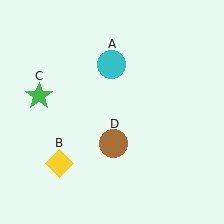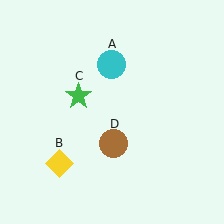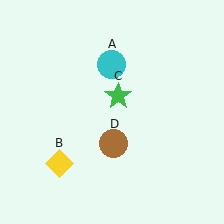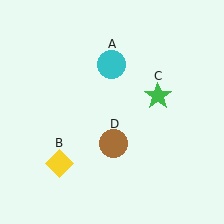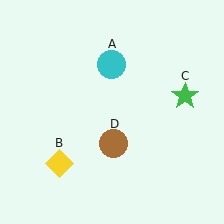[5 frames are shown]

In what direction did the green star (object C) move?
The green star (object C) moved right.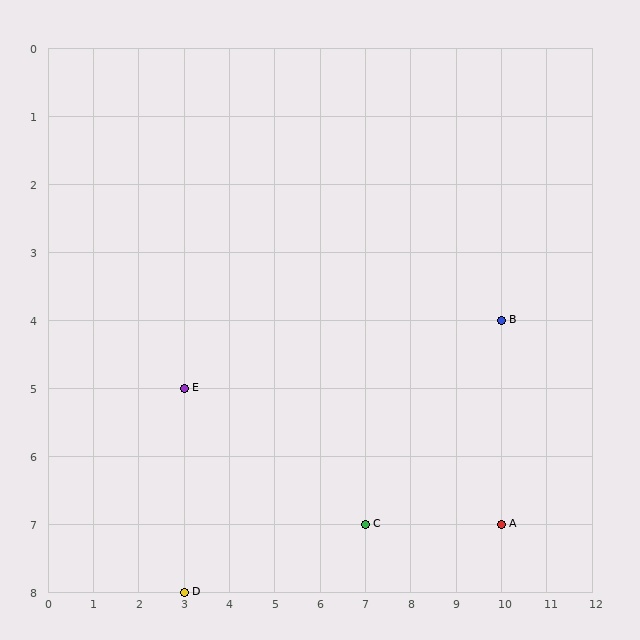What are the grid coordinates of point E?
Point E is at grid coordinates (3, 5).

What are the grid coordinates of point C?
Point C is at grid coordinates (7, 7).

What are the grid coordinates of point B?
Point B is at grid coordinates (10, 4).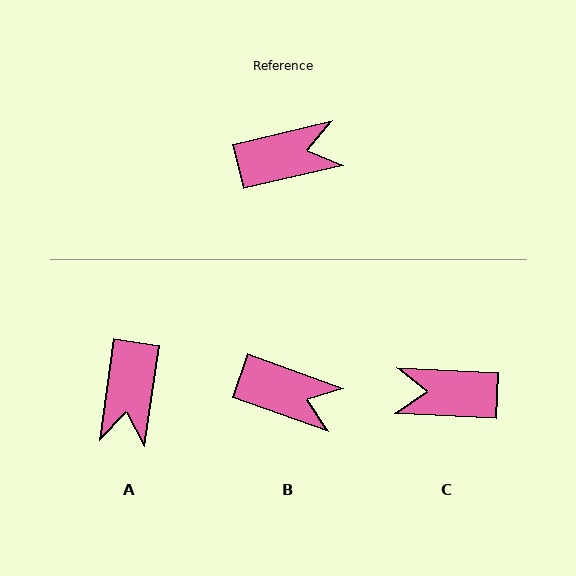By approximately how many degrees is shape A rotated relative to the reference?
Approximately 112 degrees clockwise.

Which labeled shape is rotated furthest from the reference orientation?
C, about 164 degrees away.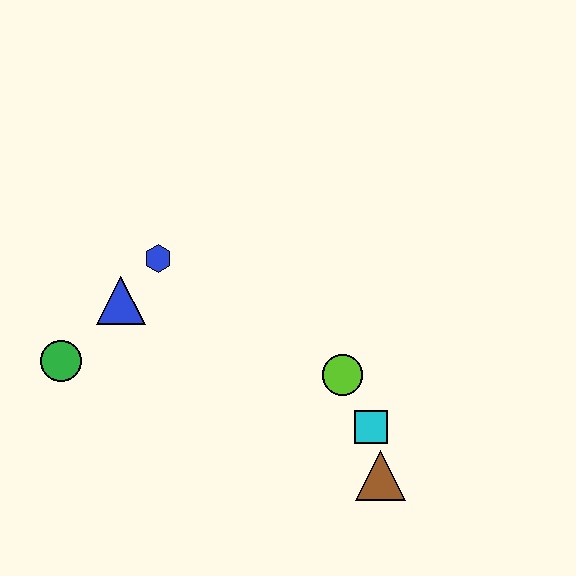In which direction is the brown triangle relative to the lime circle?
The brown triangle is below the lime circle.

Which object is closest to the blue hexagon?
The blue triangle is closest to the blue hexagon.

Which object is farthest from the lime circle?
The green circle is farthest from the lime circle.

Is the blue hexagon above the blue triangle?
Yes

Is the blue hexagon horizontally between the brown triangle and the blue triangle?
Yes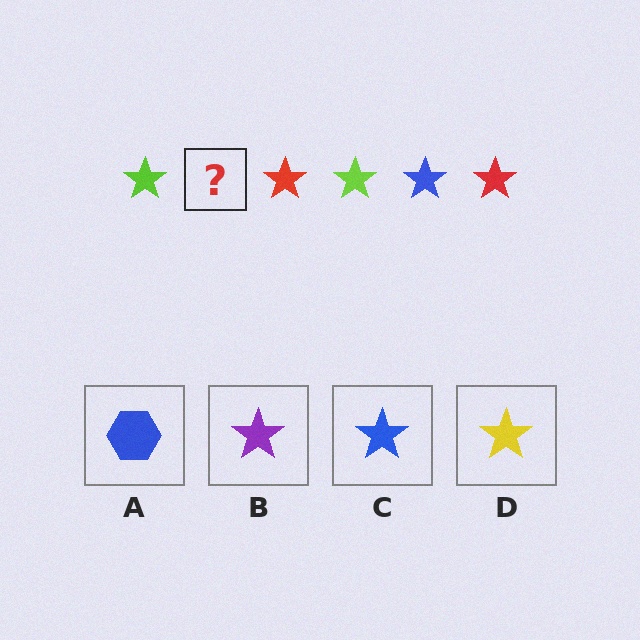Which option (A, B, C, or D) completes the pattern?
C.